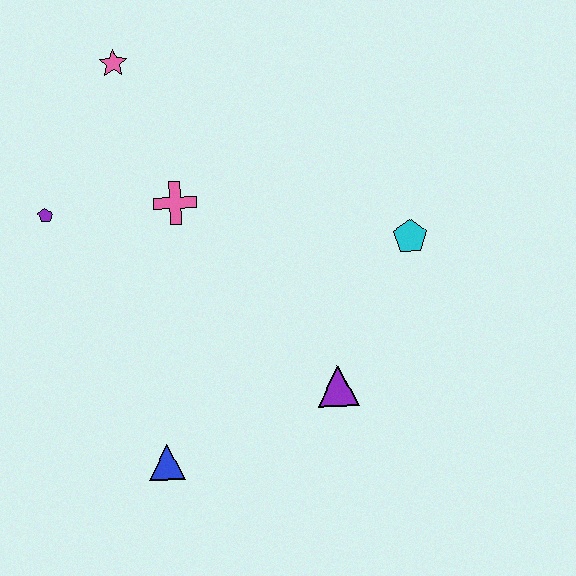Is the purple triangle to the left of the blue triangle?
No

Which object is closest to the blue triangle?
The purple triangle is closest to the blue triangle.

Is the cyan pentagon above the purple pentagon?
No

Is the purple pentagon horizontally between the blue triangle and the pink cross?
No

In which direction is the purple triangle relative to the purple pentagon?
The purple triangle is to the right of the purple pentagon.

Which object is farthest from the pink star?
The blue triangle is farthest from the pink star.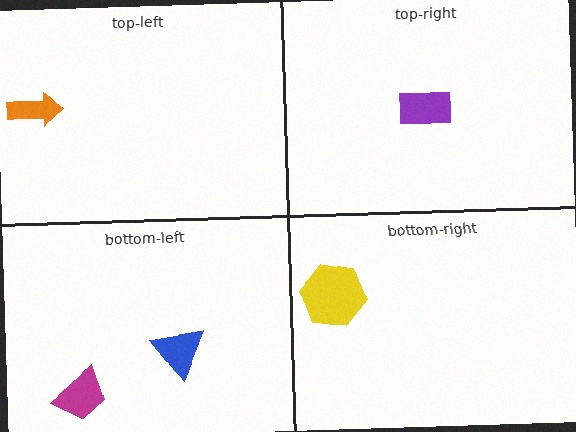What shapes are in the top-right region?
The purple rectangle.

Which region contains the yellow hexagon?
The bottom-right region.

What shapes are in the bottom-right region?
The yellow hexagon.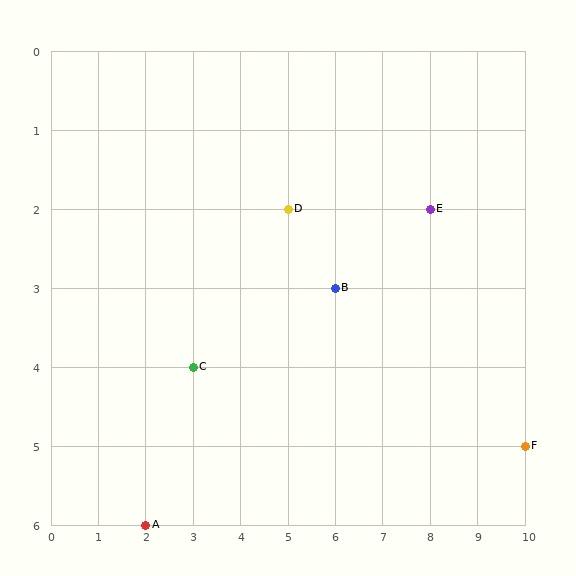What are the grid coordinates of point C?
Point C is at grid coordinates (3, 4).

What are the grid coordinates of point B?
Point B is at grid coordinates (6, 3).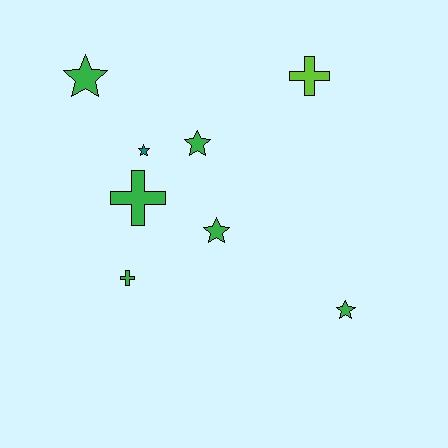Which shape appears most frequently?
Star, with 5 objects.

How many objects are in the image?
There are 8 objects.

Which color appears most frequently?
Green, with 6 objects.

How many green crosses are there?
There are 2 green crosses.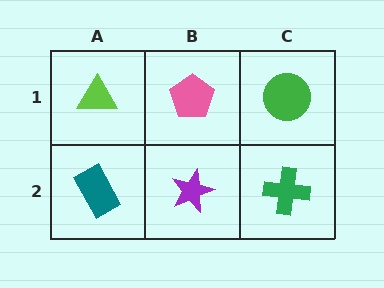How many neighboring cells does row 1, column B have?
3.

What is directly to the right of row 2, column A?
A purple star.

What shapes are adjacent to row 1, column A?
A teal rectangle (row 2, column A), a pink pentagon (row 1, column B).